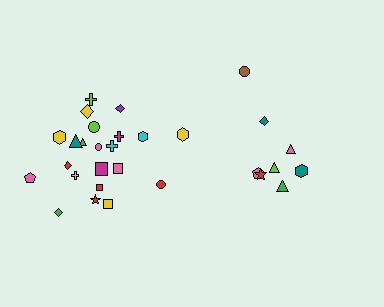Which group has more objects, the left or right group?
The left group.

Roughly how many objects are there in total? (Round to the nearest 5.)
Roughly 30 objects in total.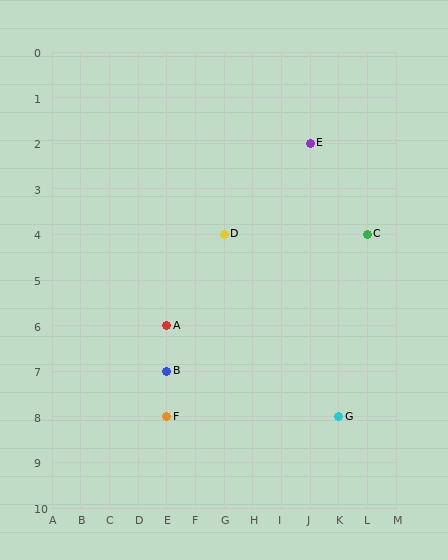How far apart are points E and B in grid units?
Points E and B are 5 columns and 5 rows apart (about 7.1 grid units diagonally).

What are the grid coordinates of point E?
Point E is at grid coordinates (J, 2).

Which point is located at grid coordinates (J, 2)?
Point E is at (J, 2).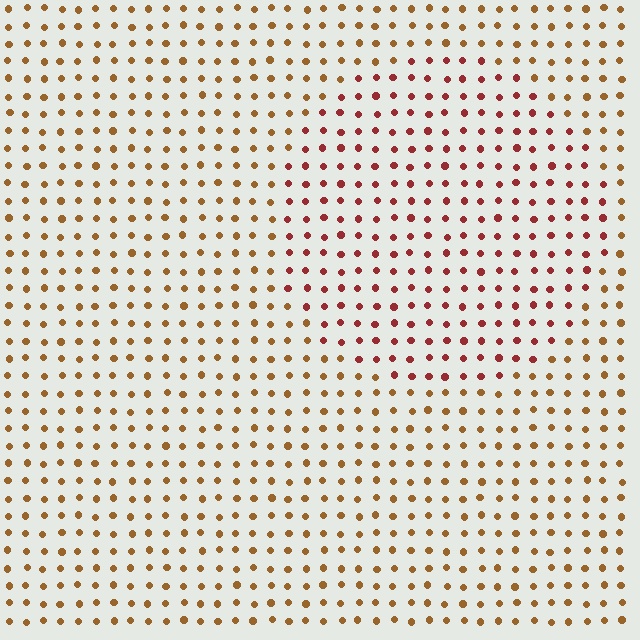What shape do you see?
I see a circle.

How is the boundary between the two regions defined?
The boundary is defined purely by a slight shift in hue (about 36 degrees). Spacing, size, and orientation are identical on both sides.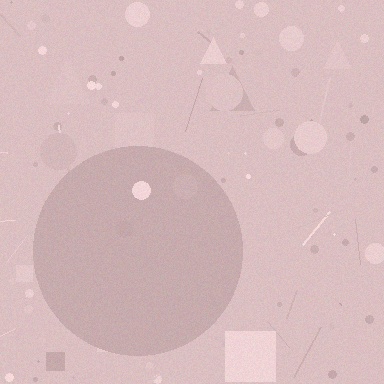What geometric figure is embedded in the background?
A circle is embedded in the background.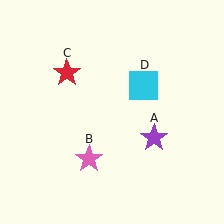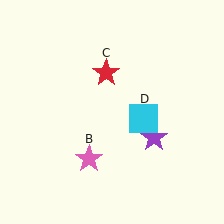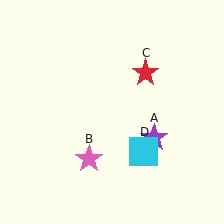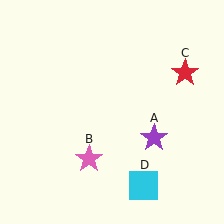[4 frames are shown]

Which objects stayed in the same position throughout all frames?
Purple star (object A) and pink star (object B) remained stationary.